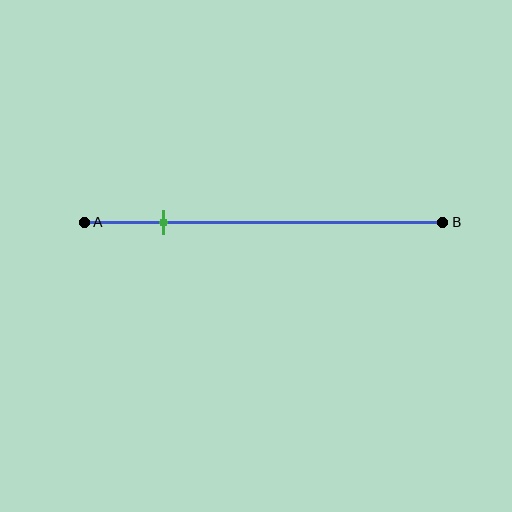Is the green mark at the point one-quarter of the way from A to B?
Yes, the mark is approximately at the one-quarter point.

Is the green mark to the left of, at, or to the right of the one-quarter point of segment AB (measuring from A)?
The green mark is approximately at the one-quarter point of segment AB.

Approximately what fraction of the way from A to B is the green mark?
The green mark is approximately 20% of the way from A to B.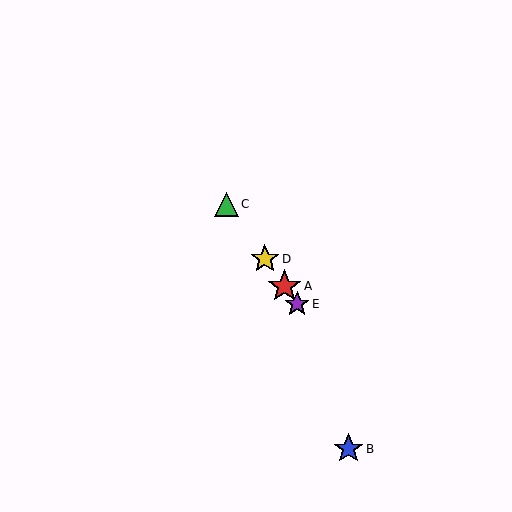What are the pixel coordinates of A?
Object A is at (285, 286).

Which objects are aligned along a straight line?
Objects A, C, D, E are aligned along a straight line.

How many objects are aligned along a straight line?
4 objects (A, C, D, E) are aligned along a straight line.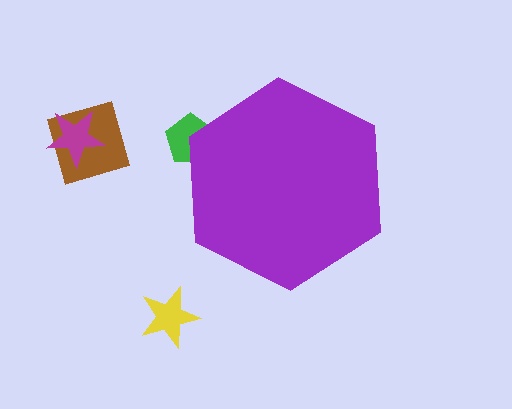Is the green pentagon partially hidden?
Yes, the green pentagon is partially hidden behind the purple hexagon.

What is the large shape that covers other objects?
A purple hexagon.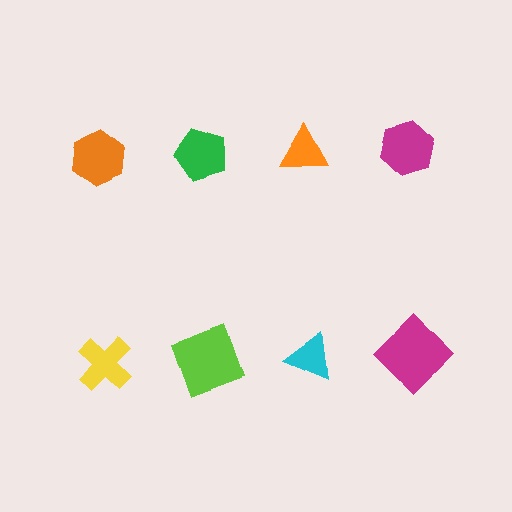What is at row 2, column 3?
A cyan triangle.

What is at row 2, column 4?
A magenta diamond.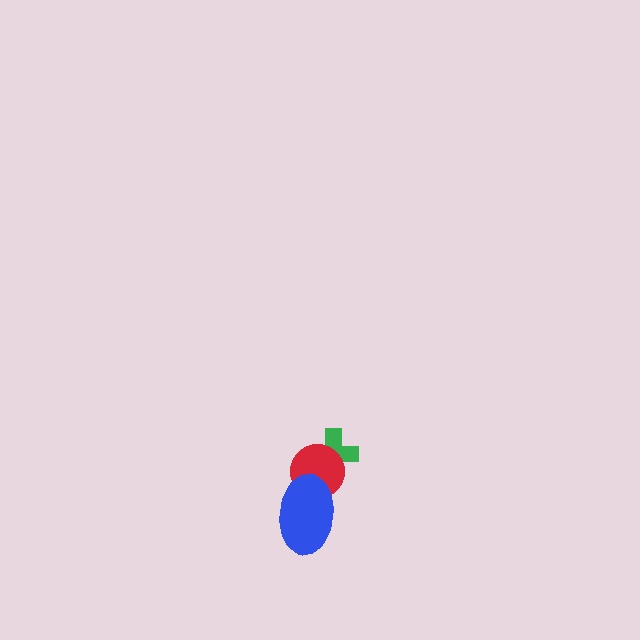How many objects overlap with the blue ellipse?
1 object overlaps with the blue ellipse.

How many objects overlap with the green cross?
1 object overlaps with the green cross.